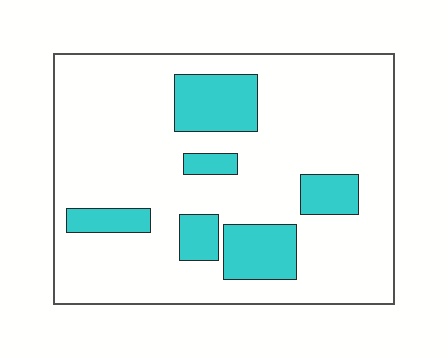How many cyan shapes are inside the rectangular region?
6.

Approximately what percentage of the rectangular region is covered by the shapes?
Approximately 20%.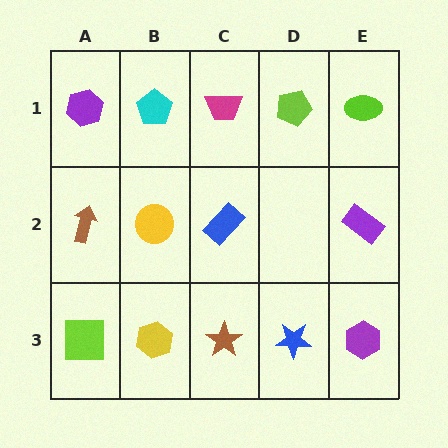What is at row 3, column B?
A yellow hexagon.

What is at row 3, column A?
A lime square.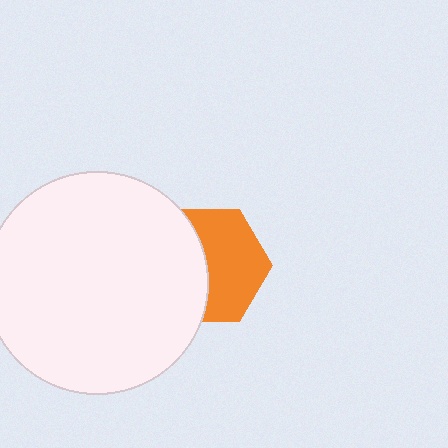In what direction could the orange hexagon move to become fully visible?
The orange hexagon could move right. That would shift it out from behind the white circle entirely.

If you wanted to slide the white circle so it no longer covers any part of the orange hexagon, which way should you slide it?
Slide it left — that is the most direct way to separate the two shapes.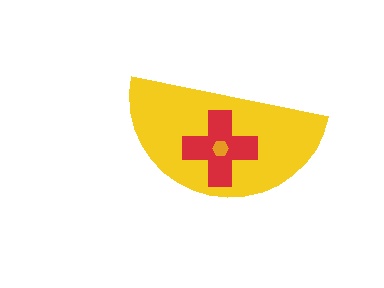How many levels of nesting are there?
3.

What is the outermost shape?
The yellow semicircle.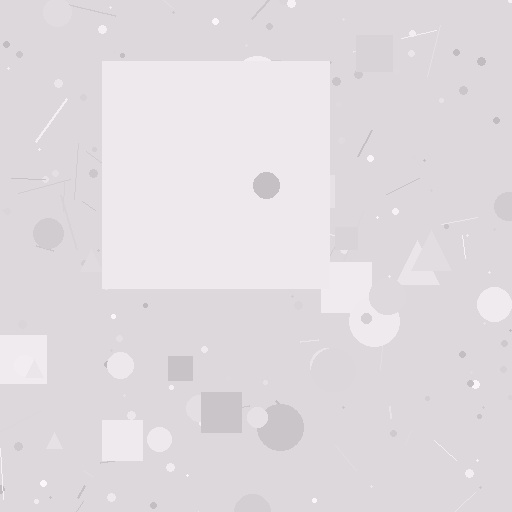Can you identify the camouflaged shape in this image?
The camouflaged shape is a square.